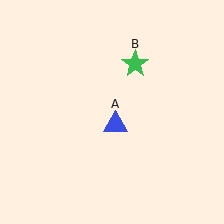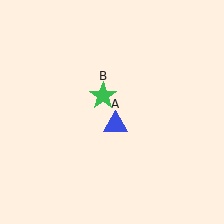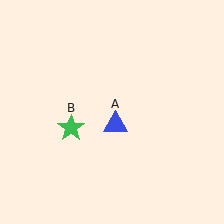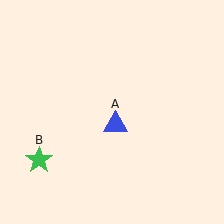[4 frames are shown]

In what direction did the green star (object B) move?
The green star (object B) moved down and to the left.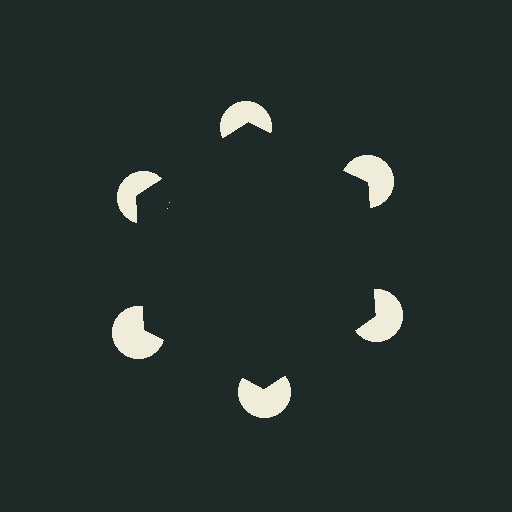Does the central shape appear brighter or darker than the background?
It typically appears slightly darker than the background, even though no actual brightness change is drawn.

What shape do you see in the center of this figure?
An illusory hexagon — its edges are inferred from the aligned wedge cuts in the pac-man discs, not physically drawn.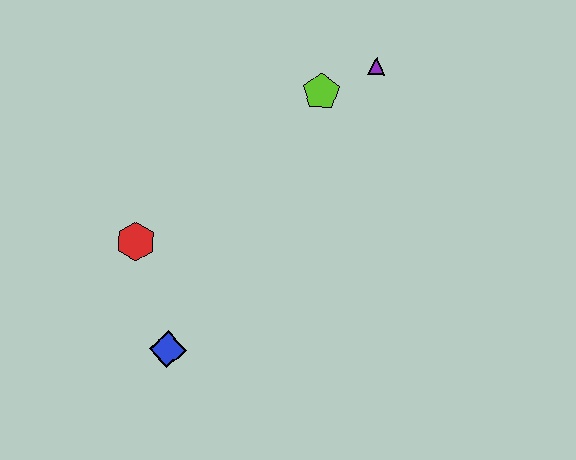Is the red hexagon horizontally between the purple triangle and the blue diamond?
No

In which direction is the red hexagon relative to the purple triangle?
The red hexagon is to the left of the purple triangle.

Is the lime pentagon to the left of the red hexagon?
No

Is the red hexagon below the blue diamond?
No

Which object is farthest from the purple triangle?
The blue diamond is farthest from the purple triangle.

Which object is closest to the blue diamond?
The red hexagon is closest to the blue diamond.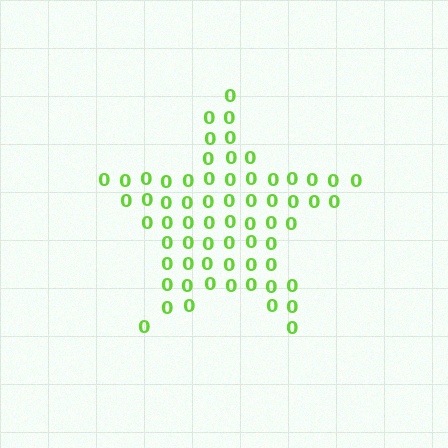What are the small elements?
The small elements are digit 0's.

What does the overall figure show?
The overall figure shows a star.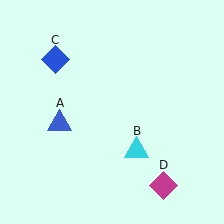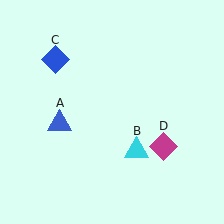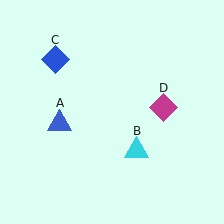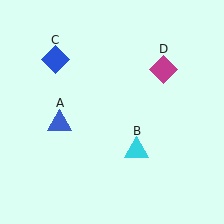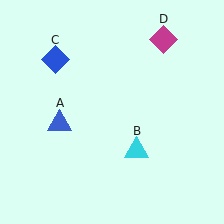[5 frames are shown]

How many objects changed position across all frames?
1 object changed position: magenta diamond (object D).